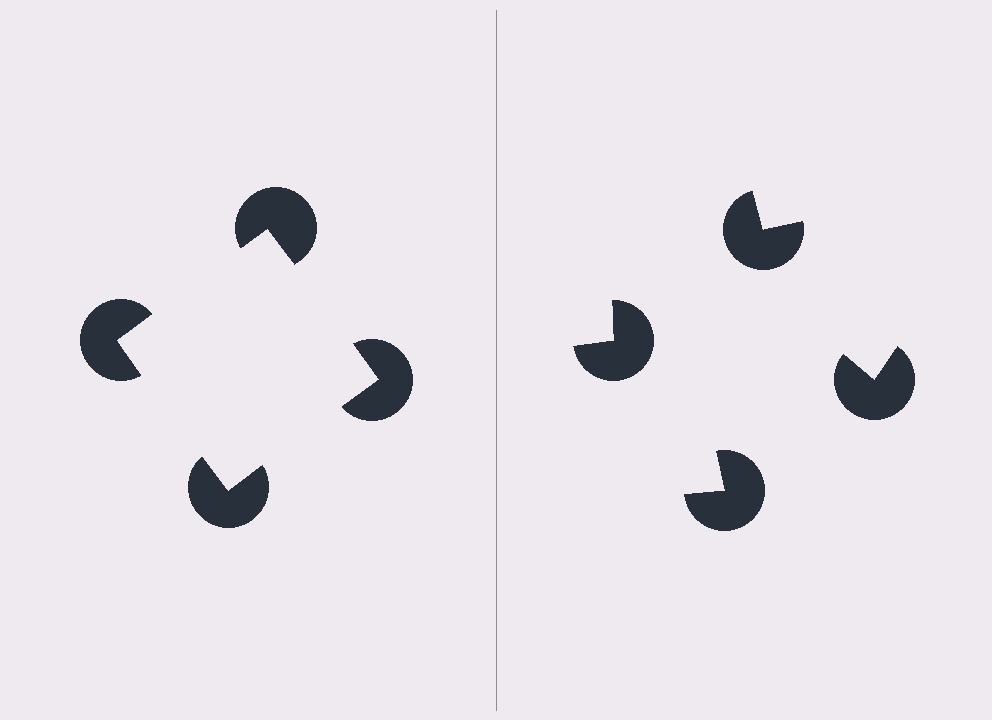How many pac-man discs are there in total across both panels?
8 — 4 on each side.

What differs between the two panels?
The pac-man discs are positioned identically on both sides; only the wedge orientations differ. On the left they align to a square; on the right they are misaligned.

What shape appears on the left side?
An illusory square.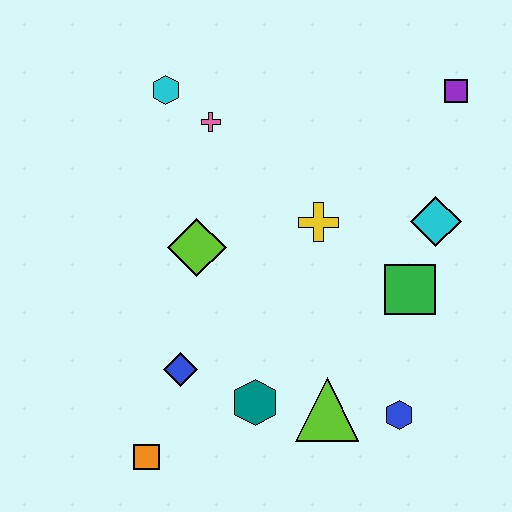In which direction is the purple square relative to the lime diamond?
The purple square is to the right of the lime diamond.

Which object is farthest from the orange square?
The purple square is farthest from the orange square.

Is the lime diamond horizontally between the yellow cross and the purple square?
No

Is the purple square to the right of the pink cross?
Yes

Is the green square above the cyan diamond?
No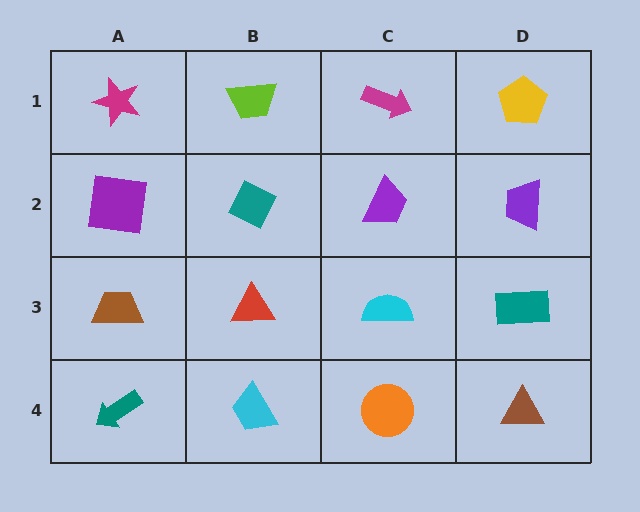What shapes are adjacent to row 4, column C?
A cyan semicircle (row 3, column C), a cyan trapezoid (row 4, column B), a brown triangle (row 4, column D).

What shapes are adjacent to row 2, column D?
A yellow pentagon (row 1, column D), a teal rectangle (row 3, column D), a purple trapezoid (row 2, column C).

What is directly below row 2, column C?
A cyan semicircle.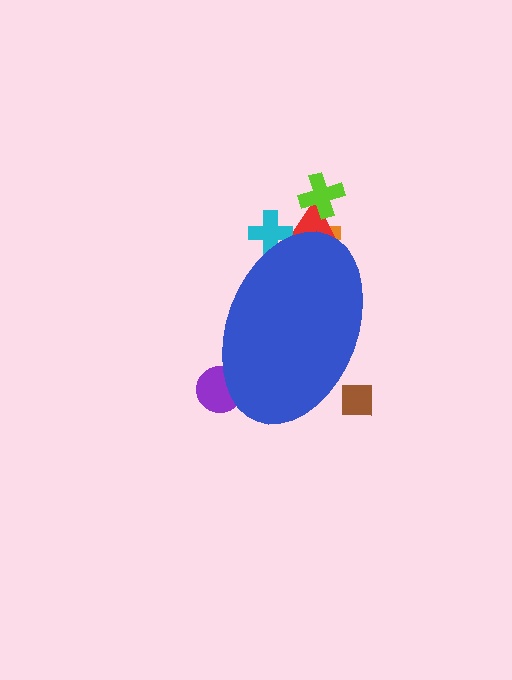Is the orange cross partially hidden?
Yes, the orange cross is partially hidden behind the blue ellipse.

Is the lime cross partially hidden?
No, the lime cross is fully visible.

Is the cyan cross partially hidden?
Yes, the cyan cross is partially hidden behind the blue ellipse.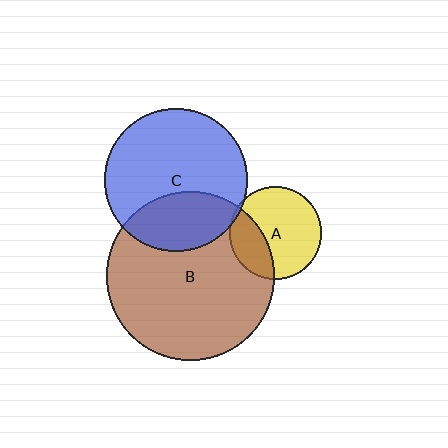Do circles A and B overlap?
Yes.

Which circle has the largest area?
Circle B (brown).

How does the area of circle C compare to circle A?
Approximately 2.4 times.